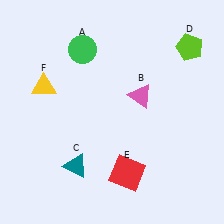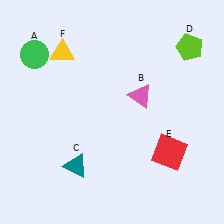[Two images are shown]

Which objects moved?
The objects that moved are: the green circle (A), the red square (E), the yellow triangle (F).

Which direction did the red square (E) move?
The red square (E) moved right.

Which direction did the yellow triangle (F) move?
The yellow triangle (F) moved up.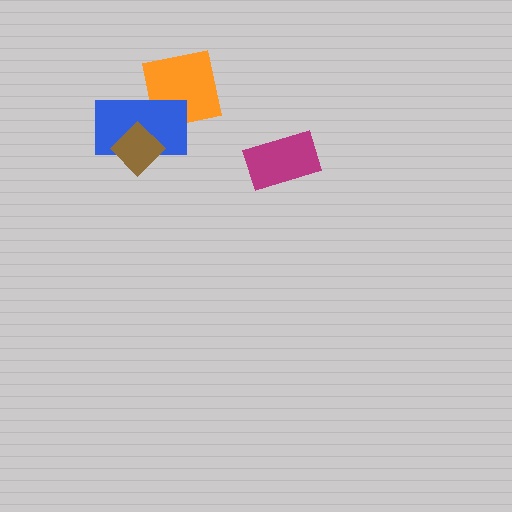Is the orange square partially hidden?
Yes, it is partially covered by another shape.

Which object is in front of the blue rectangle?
The brown diamond is in front of the blue rectangle.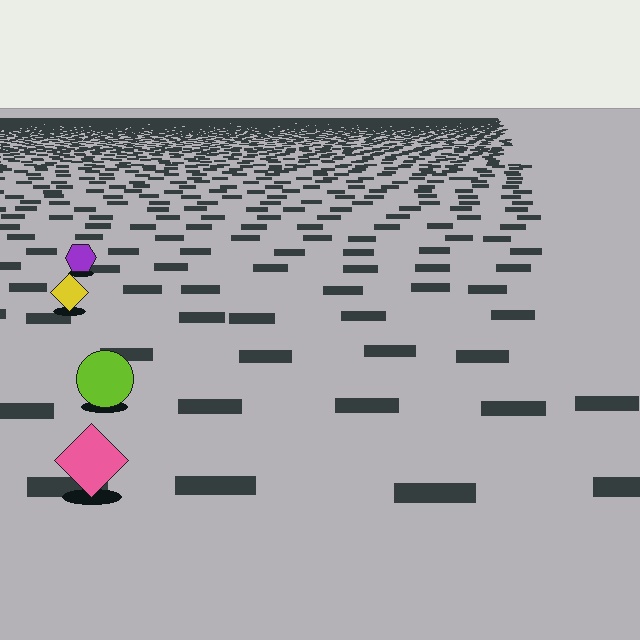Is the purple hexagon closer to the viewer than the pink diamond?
No. The pink diamond is closer — you can tell from the texture gradient: the ground texture is coarser near it.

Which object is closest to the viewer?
The pink diamond is closest. The texture marks near it are larger and more spread out.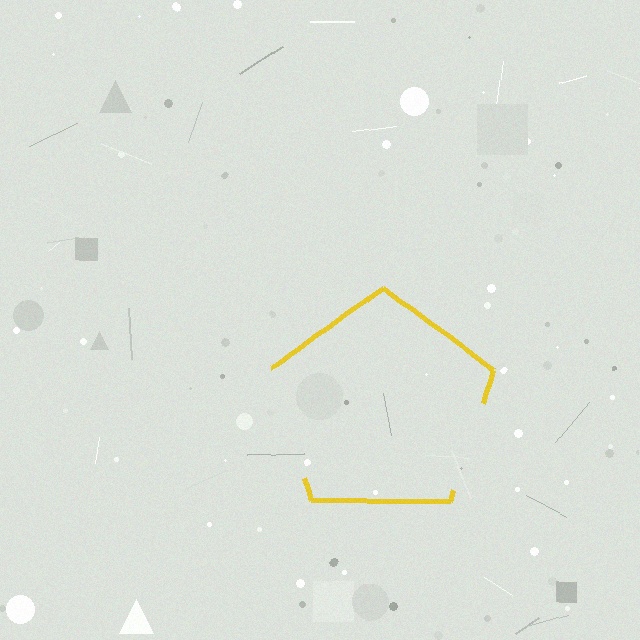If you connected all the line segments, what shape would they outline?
They would outline a pentagon.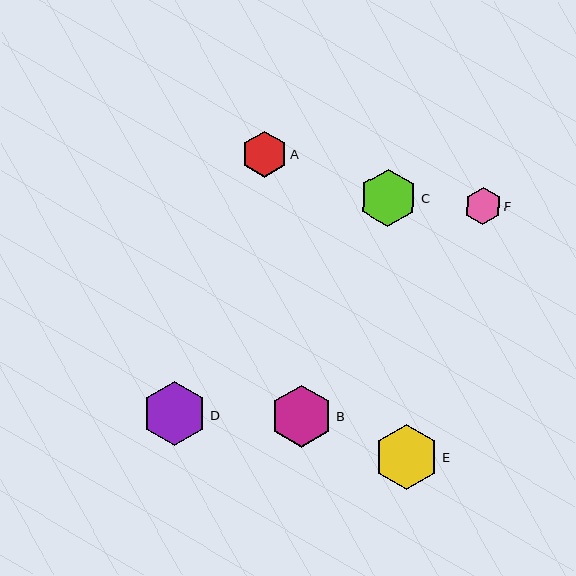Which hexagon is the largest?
Hexagon E is the largest with a size of approximately 65 pixels.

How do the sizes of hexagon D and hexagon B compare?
Hexagon D and hexagon B are approximately the same size.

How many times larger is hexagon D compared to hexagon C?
Hexagon D is approximately 1.1 times the size of hexagon C.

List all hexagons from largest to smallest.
From largest to smallest: E, D, B, C, A, F.